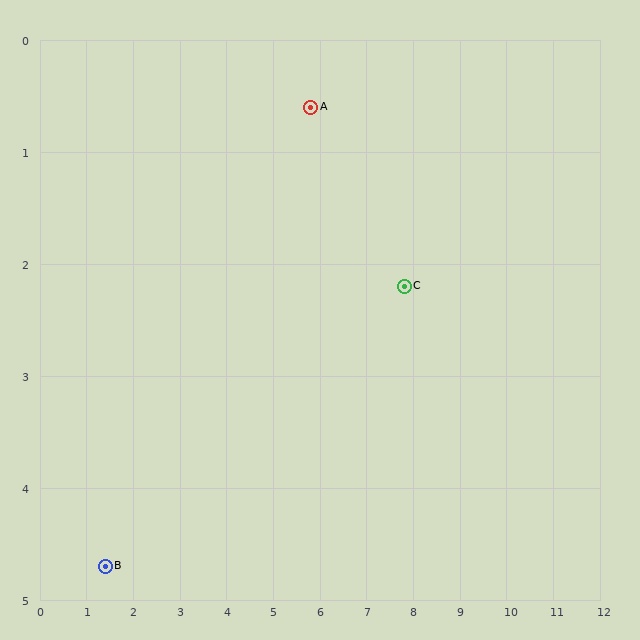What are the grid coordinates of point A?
Point A is at approximately (5.8, 0.6).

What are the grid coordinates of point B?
Point B is at approximately (1.4, 4.7).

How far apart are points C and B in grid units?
Points C and B are about 6.9 grid units apart.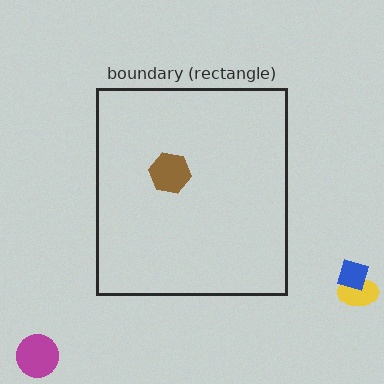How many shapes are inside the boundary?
1 inside, 3 outside.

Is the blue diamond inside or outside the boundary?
Outside.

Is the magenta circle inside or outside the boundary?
Outside.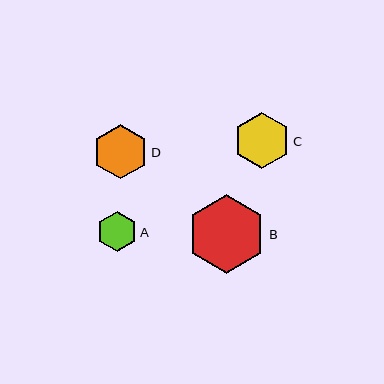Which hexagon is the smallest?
Hexagon A is the smallest with a size of approximately 40 pixels.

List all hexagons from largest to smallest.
From largest to smallest: B, C, D, A.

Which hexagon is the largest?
Hexagon B is the largest with a size of approximately 79 pixels.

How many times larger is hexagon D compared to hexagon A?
Hexagon D is approximately 1.4 times the size of hexagon A.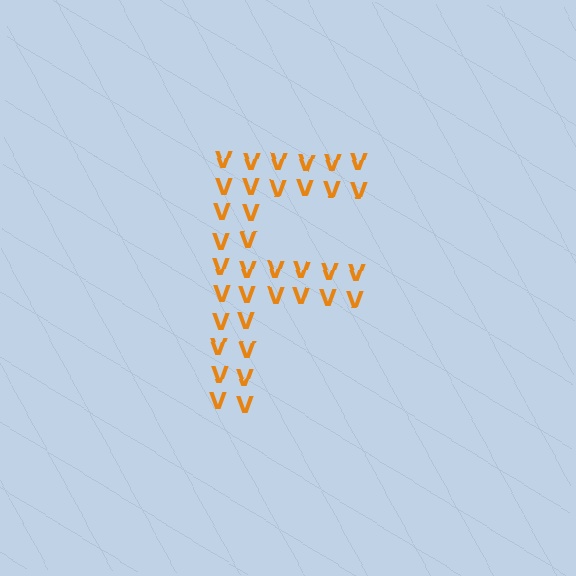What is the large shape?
The large shape is the letter F.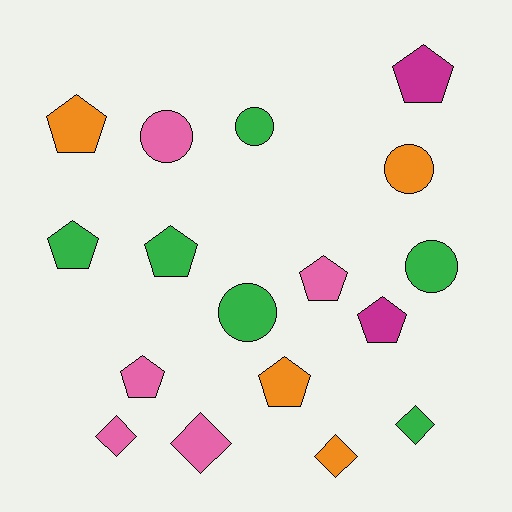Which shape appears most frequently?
Pentagon, with 8 objects.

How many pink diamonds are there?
There are 2 pink diamonds.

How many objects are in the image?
There are 17 objects.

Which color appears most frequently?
Green, with 6 objects.